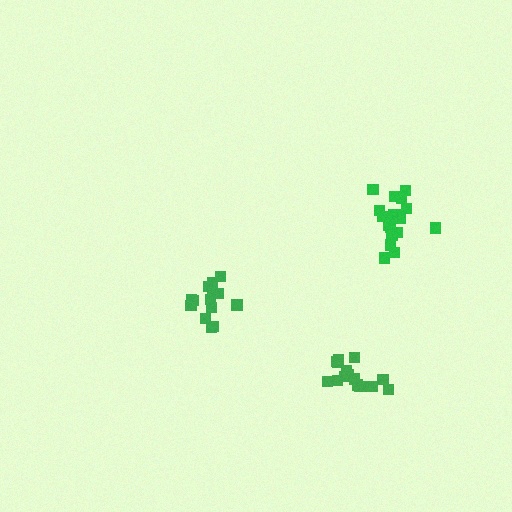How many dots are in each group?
Group 1: 14 dots, Group 2: 19 dots, Group 3: 16 dots (49 total).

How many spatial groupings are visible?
There are 3 spatial groupings.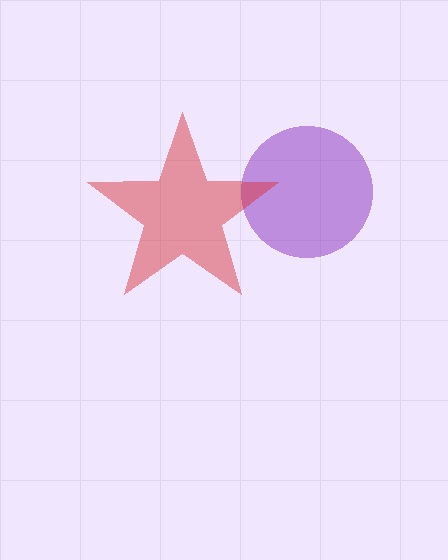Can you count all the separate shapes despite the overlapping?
Yes, there are 2 separate shapes.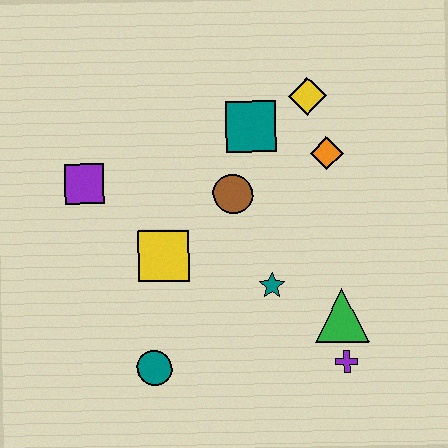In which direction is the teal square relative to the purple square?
The teal square is to the right of the purple square.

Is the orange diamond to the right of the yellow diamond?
Yes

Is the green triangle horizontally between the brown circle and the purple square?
No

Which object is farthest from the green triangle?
The purple square is farthest from the green triangle.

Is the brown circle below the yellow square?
No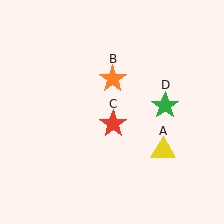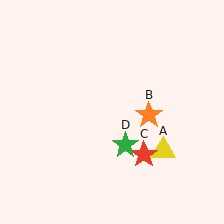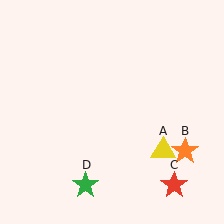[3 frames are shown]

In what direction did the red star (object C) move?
The red star (object C) moved down and to the right.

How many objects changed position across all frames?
3 objects changed position: orange star (object B), red star (object C), green star (object D).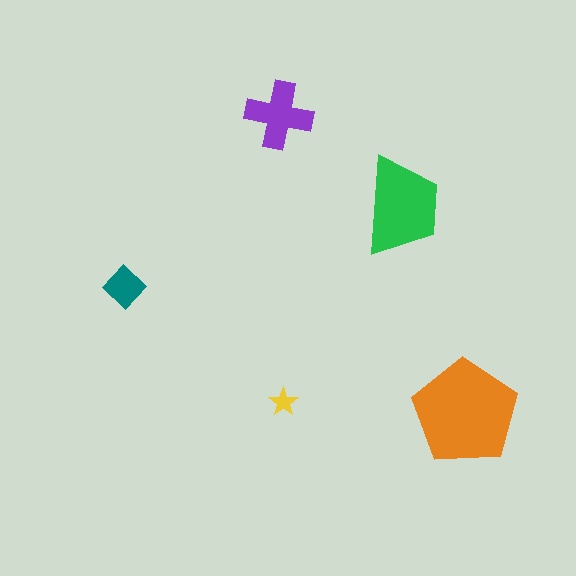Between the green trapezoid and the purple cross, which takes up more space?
The green trapezoid.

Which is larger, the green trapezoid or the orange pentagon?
The orange pentagon.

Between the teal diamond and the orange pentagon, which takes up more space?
The orange pentagon.